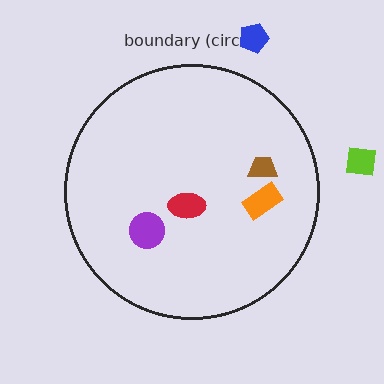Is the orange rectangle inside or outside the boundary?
Inside.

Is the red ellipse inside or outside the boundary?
Inside.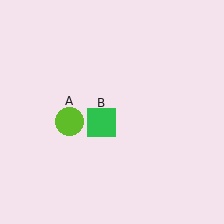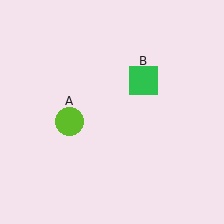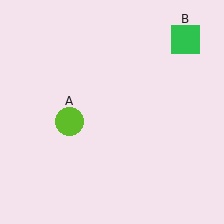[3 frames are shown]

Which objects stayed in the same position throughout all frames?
Lime circle (object A) remained stationary.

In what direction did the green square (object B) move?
The green square (object B) moved up and to the right.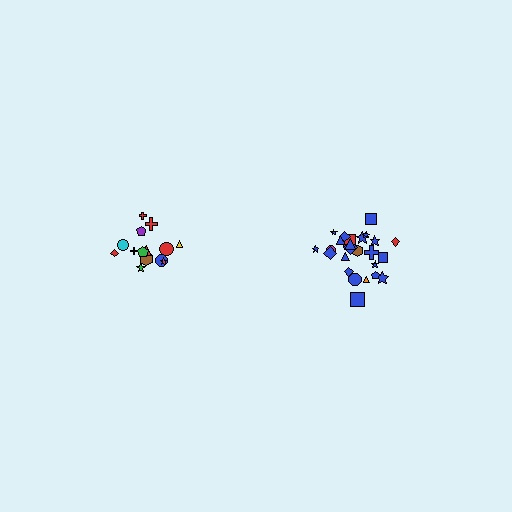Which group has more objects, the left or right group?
The right group.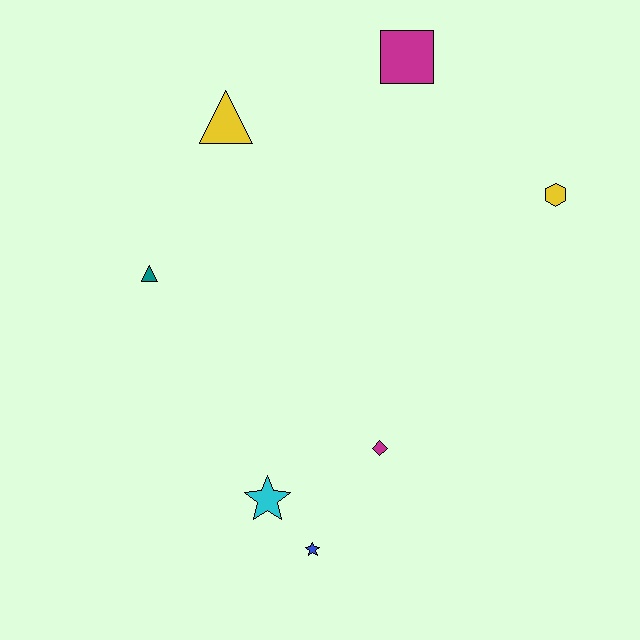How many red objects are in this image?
There are no red objects.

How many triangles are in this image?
There are 2 triangles.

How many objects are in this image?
There are 7 objects.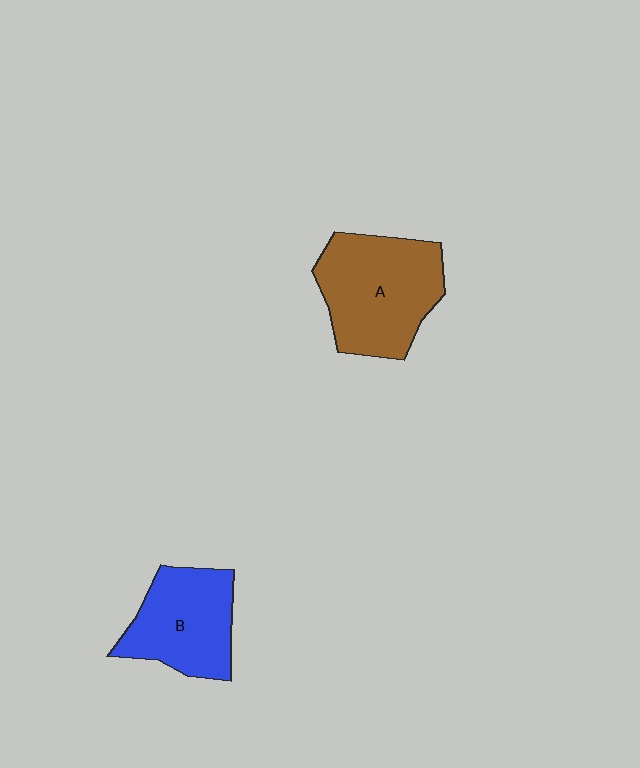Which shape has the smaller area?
Shape B (blue).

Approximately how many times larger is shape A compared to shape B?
Approximately 1.3 times.